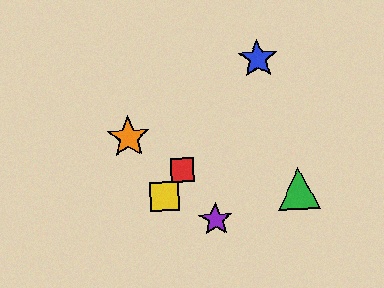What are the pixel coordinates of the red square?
The red square is at (182, 170).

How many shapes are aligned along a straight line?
3 shapes (the red square, the blue star, the yellow square) are aligned along a straight line.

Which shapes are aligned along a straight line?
The red square, the blue star, the yellow square are aligned along a straight line.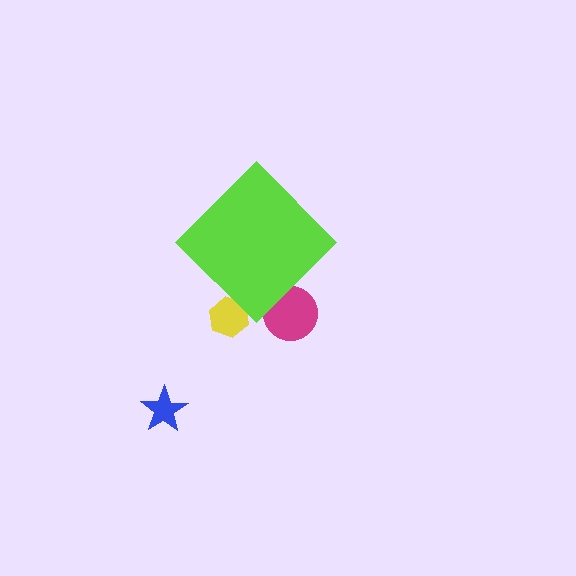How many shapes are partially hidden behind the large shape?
2 shapes are partially hidden.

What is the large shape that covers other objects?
A lime diamond.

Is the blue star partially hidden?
No, the blue star is fully visible.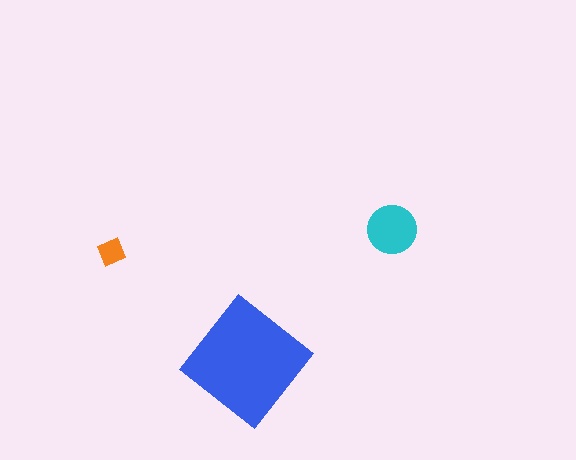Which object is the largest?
The blue diamond.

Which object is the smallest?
The orange diamond.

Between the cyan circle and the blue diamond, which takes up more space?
The blue diamond.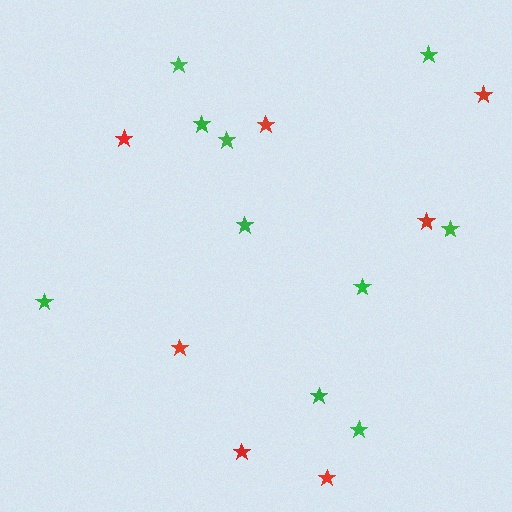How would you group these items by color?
There are 2 groups: one group of green stars (10) and one group of red stars (7).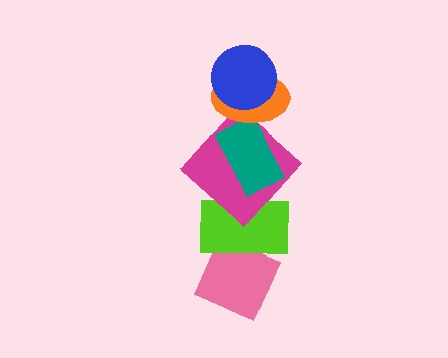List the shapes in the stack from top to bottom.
From top to bottom: the blue circle, the orange ellipse, the teal rectangle, the magenta diamond, the lime rectangle, the pink diamond.